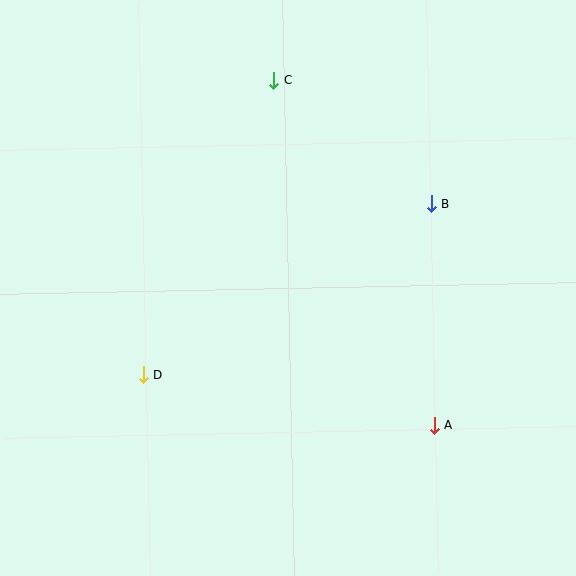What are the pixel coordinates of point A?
Point A is at (434, 425).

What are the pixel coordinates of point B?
Point B is at (432, 204).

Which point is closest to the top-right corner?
Point B is closest to the top-right corner.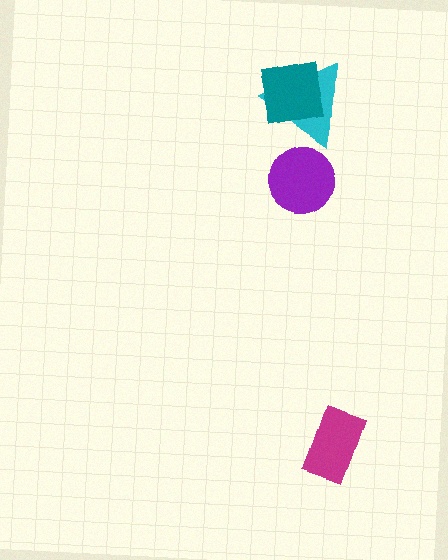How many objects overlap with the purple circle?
0 objects overlap with the purple circle.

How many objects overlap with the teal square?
1 object overlaps with the teal square.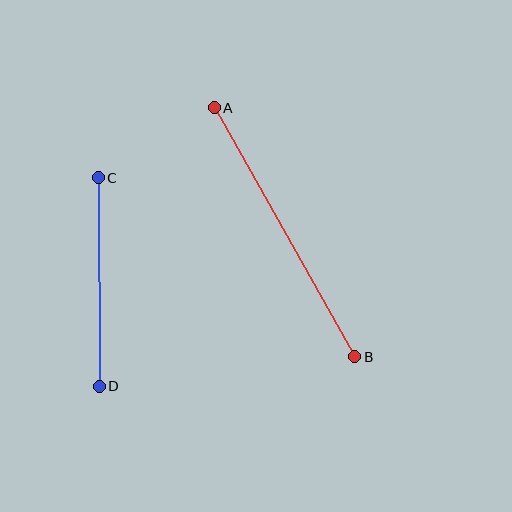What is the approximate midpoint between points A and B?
The midpoint is at approximately (284, 232) pixels.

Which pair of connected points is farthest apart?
Points A and B are farthest apart.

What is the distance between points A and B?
The distance is approximately 286 pixels.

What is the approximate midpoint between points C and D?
The midpoint is at approximately (99, 282) pixels.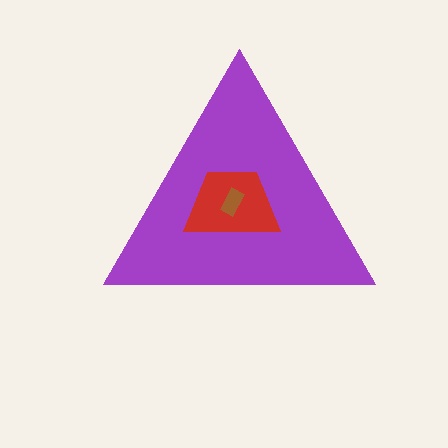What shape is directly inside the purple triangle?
The red trapezoid.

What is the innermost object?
The brown rectangle.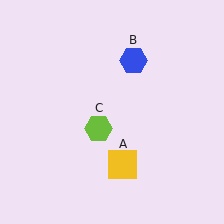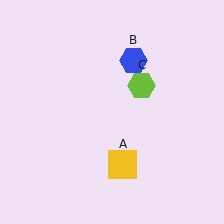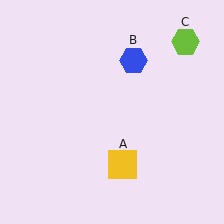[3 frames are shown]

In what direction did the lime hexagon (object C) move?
The lime hexagon (object C) moved up and to the right.